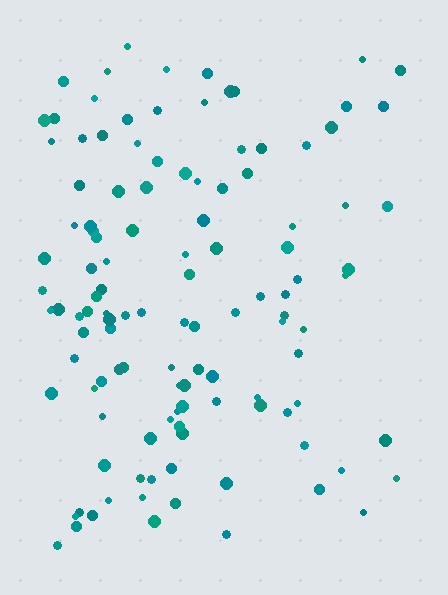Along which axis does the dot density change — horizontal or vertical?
Horizontal.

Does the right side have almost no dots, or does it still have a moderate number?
Still a moderate number, just noticeably fewer than the left.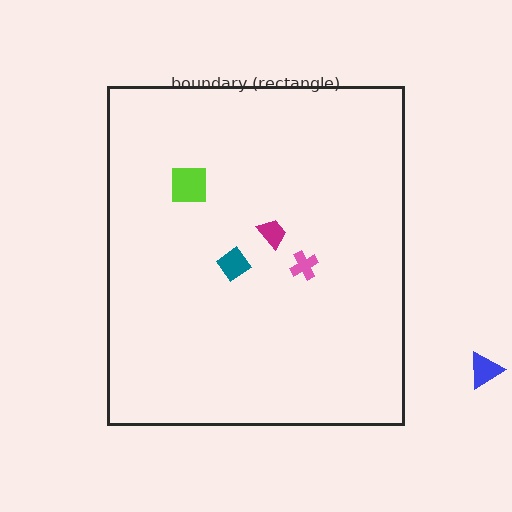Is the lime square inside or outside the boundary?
Inside.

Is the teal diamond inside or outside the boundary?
Inside.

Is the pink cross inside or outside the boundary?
Inside.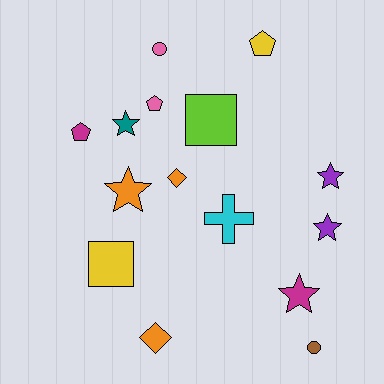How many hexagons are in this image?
There are no hexagons.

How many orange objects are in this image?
There are 3 orange objects.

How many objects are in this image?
There are 15 objects.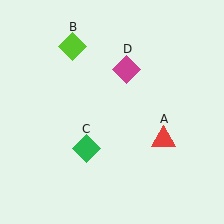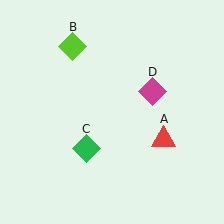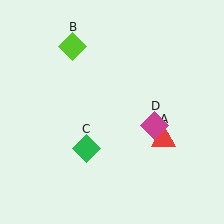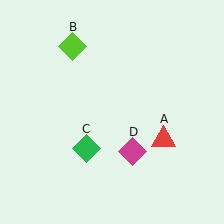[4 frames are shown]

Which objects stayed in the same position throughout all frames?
Red triangle (object A) and lime diamond (object B) and green diamond (object C) remained stationary.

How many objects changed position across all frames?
1 object changed position: magenta diamond (object D).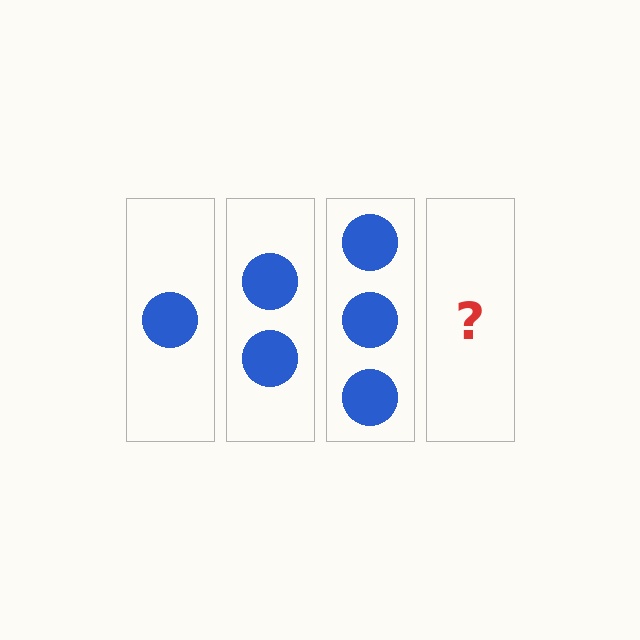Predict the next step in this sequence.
The next step is 4 circles.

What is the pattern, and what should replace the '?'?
The pattern is that each step adds one more circle. The '?' should be 4 circles.